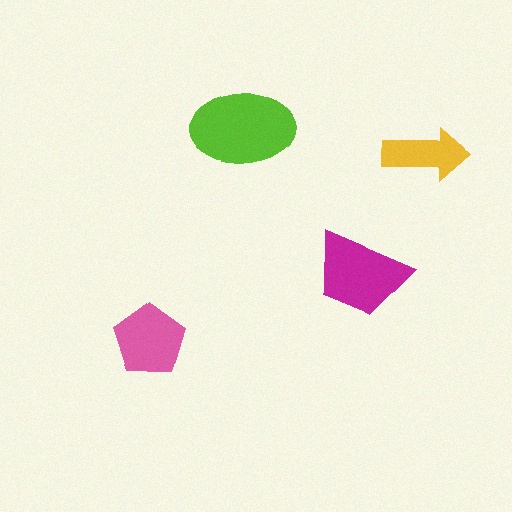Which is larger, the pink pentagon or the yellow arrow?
The pink pentagon.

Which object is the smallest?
The yellow arrow.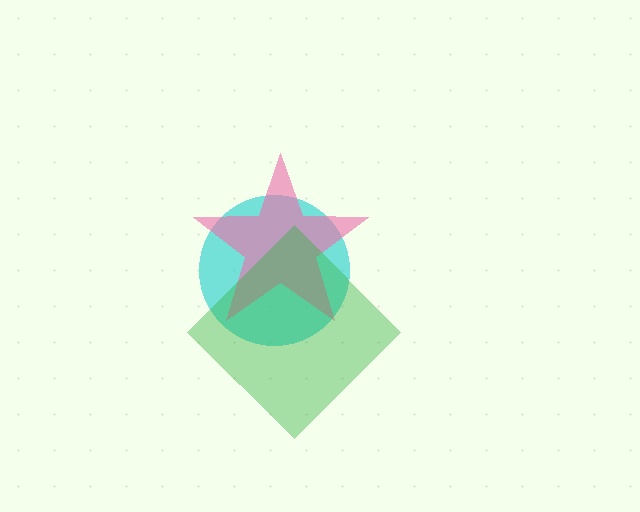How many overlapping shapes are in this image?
There are 3 overlapping shapes in the image.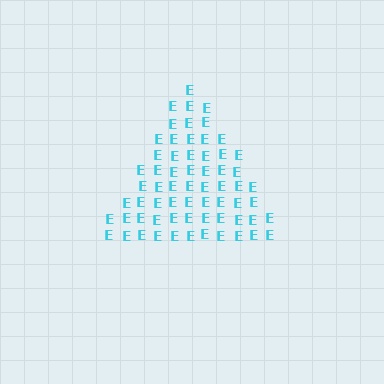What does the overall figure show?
The overall figure shows a triangle.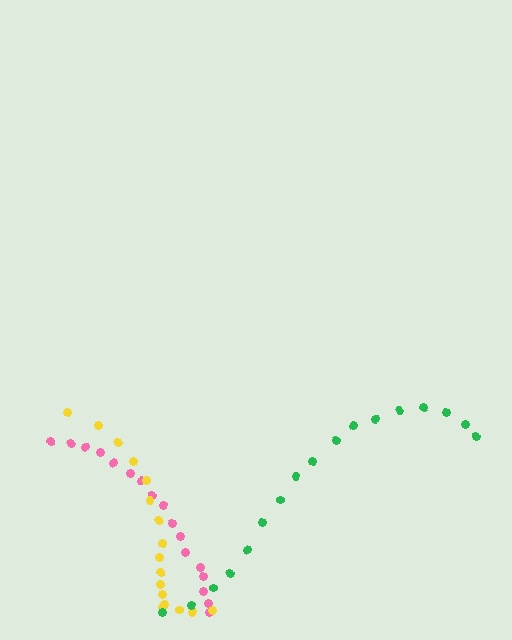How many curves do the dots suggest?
There are 3 distinct paths.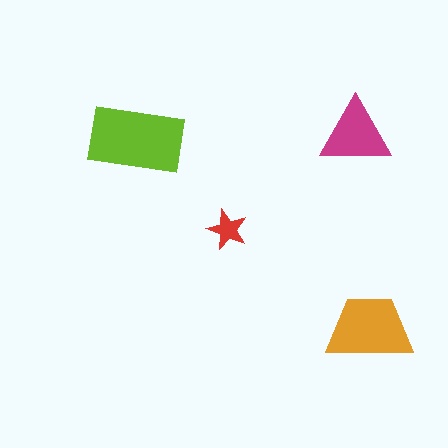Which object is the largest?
The lime rectangle.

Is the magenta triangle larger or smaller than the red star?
Larger.